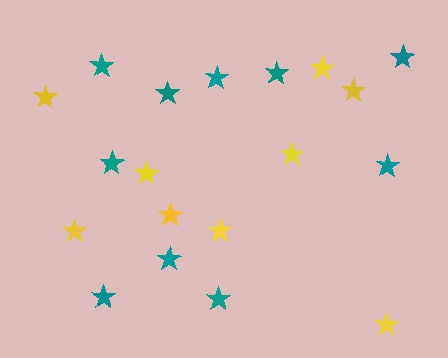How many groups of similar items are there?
There are 2 groups: one group of yellow stars (9) and one group of teal stars (10).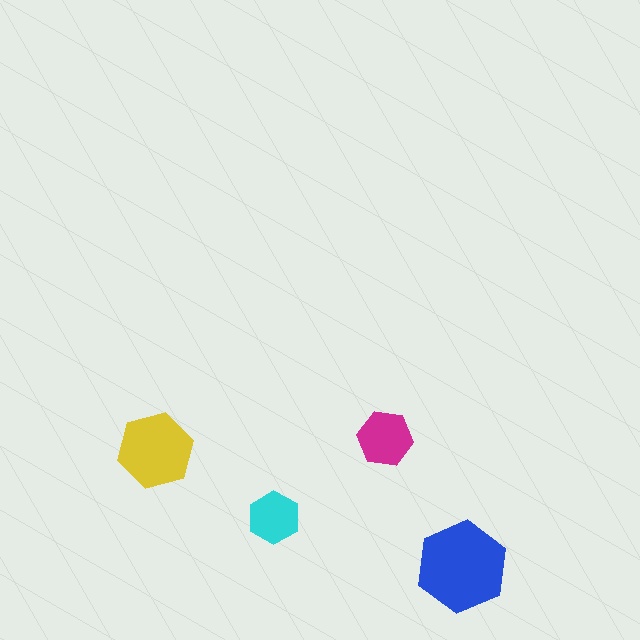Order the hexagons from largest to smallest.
the blue one, the yellow one, the magenta one, the cyan one.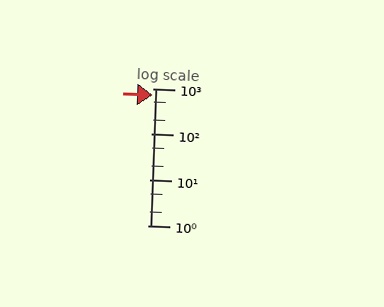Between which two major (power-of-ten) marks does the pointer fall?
The pointer is between 100 and 1000.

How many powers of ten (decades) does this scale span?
The scale spans 3 decades, from 1 to 1000.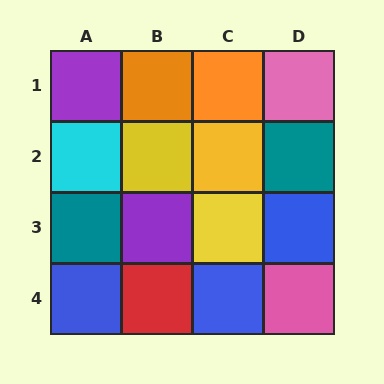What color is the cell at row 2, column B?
Yellow.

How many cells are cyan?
1 cell is cyan.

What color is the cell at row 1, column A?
Purple.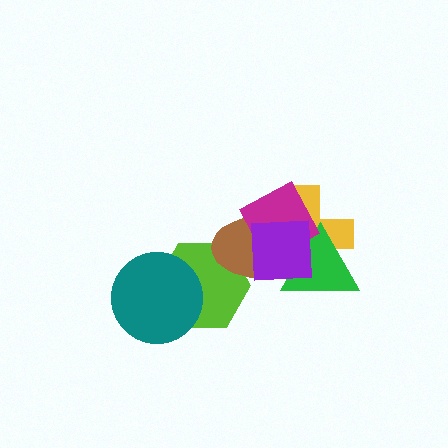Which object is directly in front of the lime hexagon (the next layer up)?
The brown ellipse is directly in front of the lime hexagon.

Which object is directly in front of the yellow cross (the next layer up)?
The green triangle is directly in front of the yellow cross.